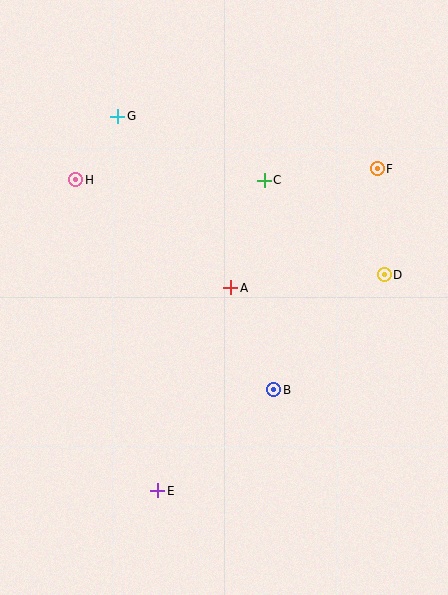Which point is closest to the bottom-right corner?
Point B is closest to the bottom-right corner.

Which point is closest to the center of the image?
Point A at (231, 288) is closest to the center.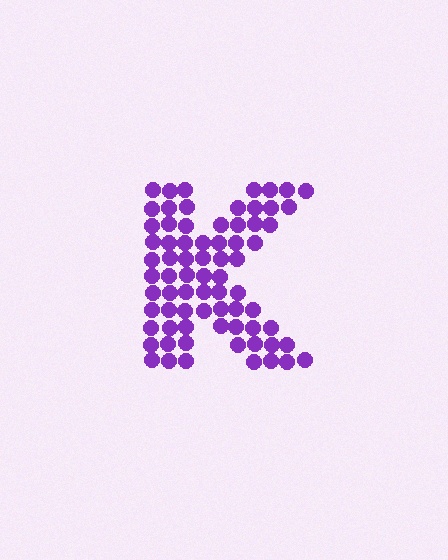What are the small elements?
The small elements are circles.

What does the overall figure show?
The overall figure shows the letter K.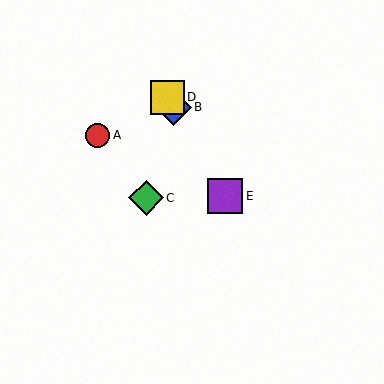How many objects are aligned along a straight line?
3 objects (B, D, E) are aligned along a straight line.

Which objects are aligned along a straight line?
Objects B, D, E are aligned along a straight line.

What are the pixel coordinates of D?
Object D is at (167, 97).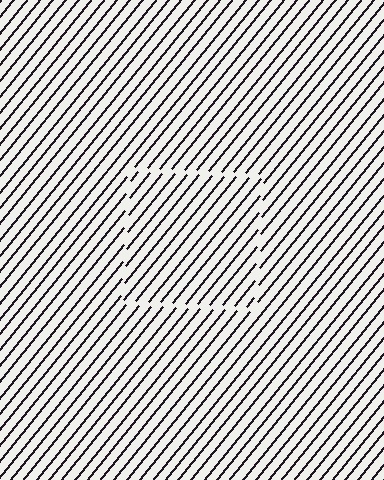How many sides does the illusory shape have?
4 sides — the line-ends trace a square.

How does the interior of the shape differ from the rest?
The interior of the shape contains the same grating, shifted by half a period — the contour is defined by the phase discontinuity where line-ends from the inner and outer gratings abut.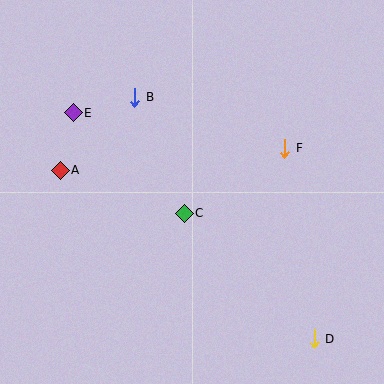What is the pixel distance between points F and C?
The distance between F and C is 120 pixels.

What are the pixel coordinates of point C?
Point C is at (184, 213).